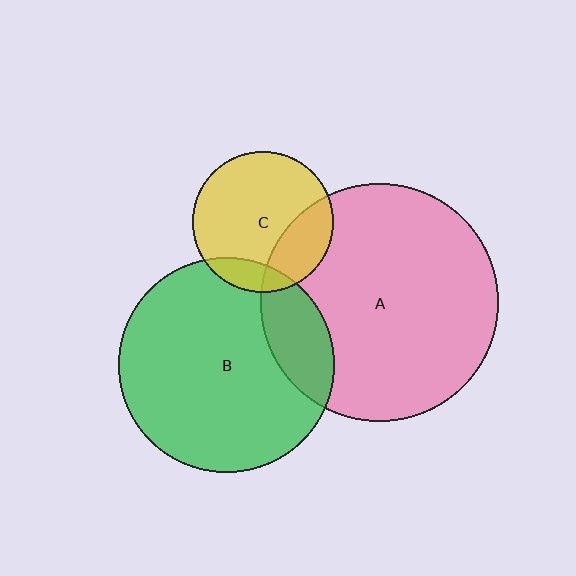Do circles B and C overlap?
Yes.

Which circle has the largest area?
Circle A (pink).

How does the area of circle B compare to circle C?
Approximately 2.3 times.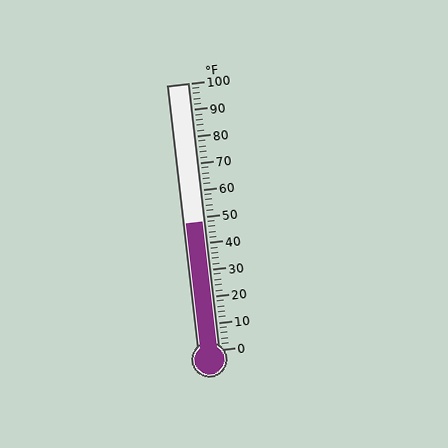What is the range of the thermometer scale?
The thermometer scale ranges from 0°F to 100°F.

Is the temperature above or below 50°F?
The temperature is below 50°F.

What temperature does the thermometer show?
The thermometer shows approximately 48°F.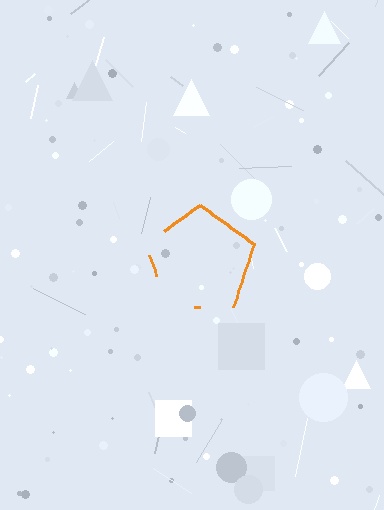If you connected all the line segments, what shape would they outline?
They would outline a pentagon.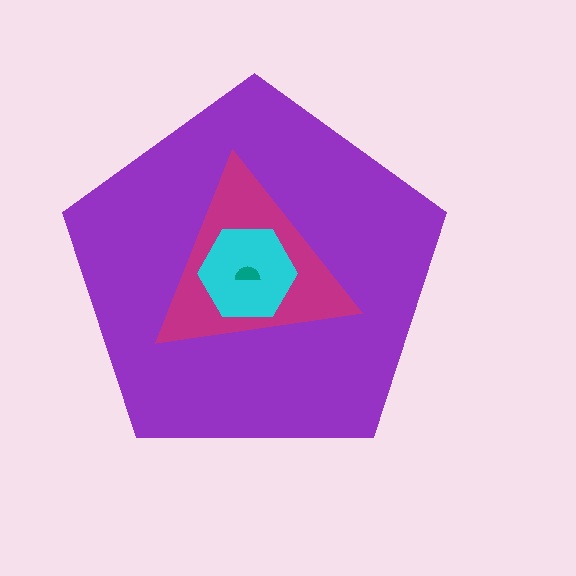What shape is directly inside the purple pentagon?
The magenta triangle.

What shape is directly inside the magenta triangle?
The cyan hexagon.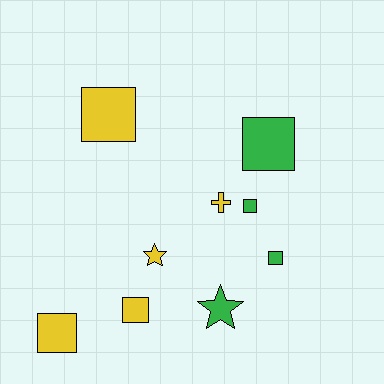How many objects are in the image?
There are 9 objects.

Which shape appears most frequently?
Square, with 6 objects.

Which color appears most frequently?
Yellow, with 5 objects.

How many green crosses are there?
There are no green crosses.